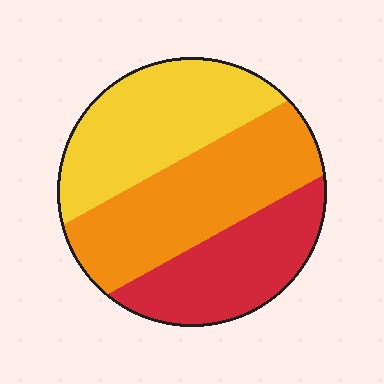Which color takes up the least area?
Red, at roughly 30%.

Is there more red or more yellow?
Yellow.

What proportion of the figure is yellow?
Yellow covers 34% of the figure.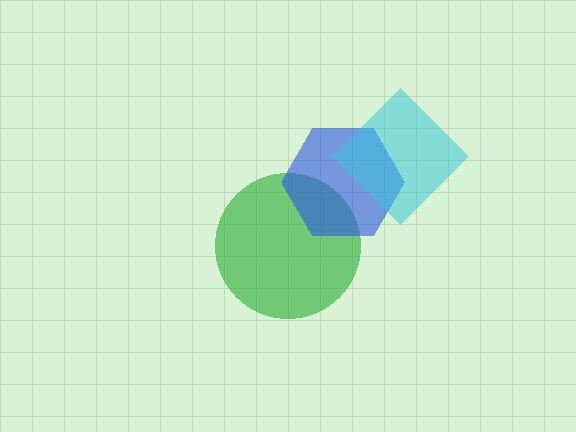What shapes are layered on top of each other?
The layered shapes are: a green circle, a blue hexagon, a cyan diamond.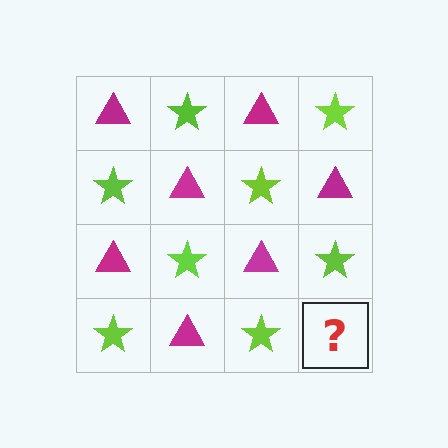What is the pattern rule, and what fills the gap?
The rule is that it alternates magenta triangle and lime star in a checkerboard pattern. The gap should be filled with a magenta triangle.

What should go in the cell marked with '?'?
The missing cell should contain a magenta triangle.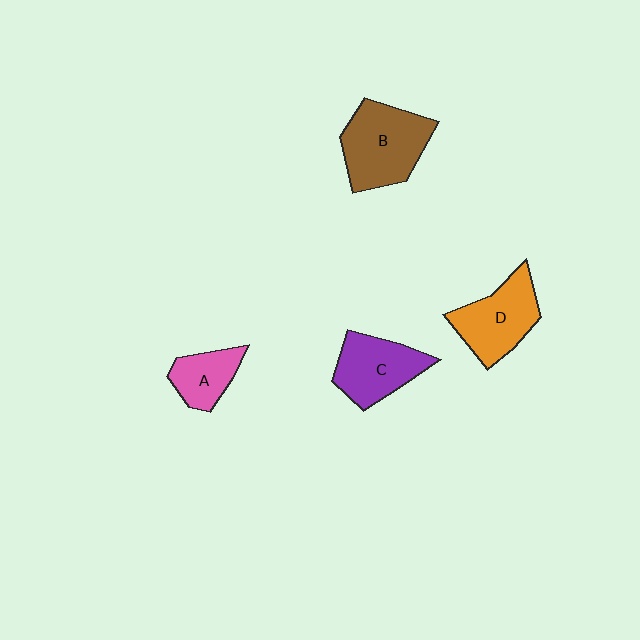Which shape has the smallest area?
Shape A (pink).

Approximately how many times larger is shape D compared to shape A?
Approximately 1.6 times.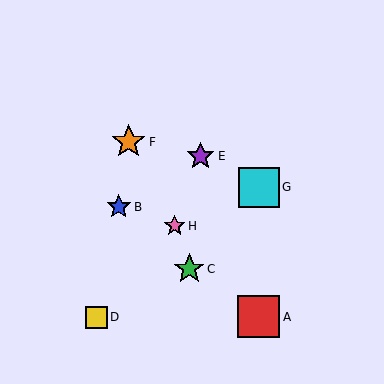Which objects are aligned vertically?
Objects A, G are aligned vertically.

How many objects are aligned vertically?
2 objects (A, G) are aligned vertically.